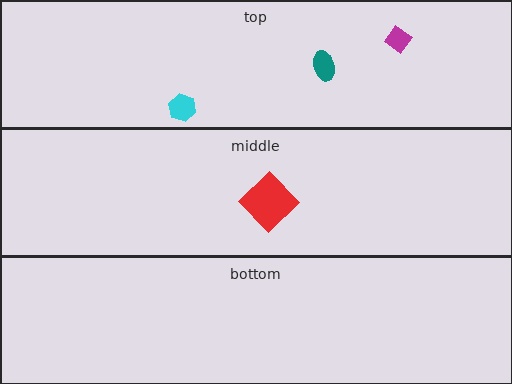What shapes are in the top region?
The teal ellipse, the magenta diamond, the cyan hexagon.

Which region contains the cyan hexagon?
The top region.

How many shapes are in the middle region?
1.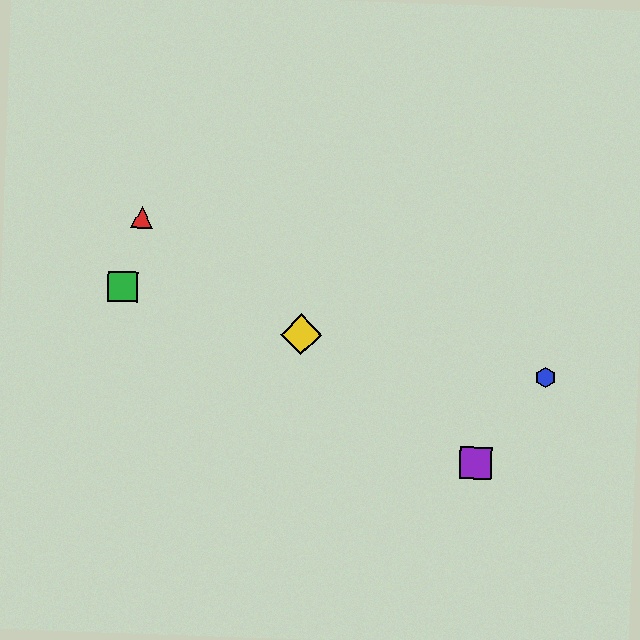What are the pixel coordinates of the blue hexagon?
The blue hexagon is at (546, 377).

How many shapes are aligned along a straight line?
3 shapes (the red triangle, the yellow diamond, the purple square) are aligned along a straight line.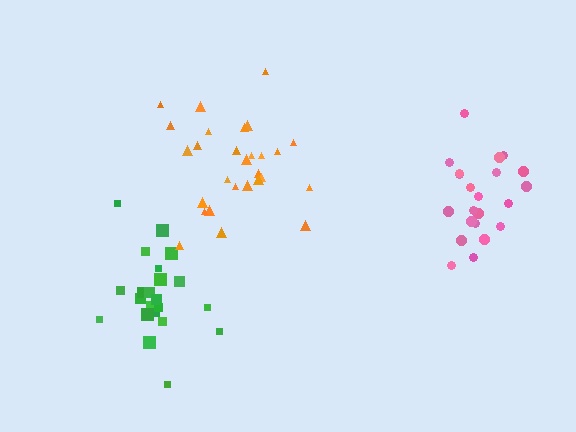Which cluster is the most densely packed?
Pink.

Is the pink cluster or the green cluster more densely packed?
Pink.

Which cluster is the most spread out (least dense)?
Orange.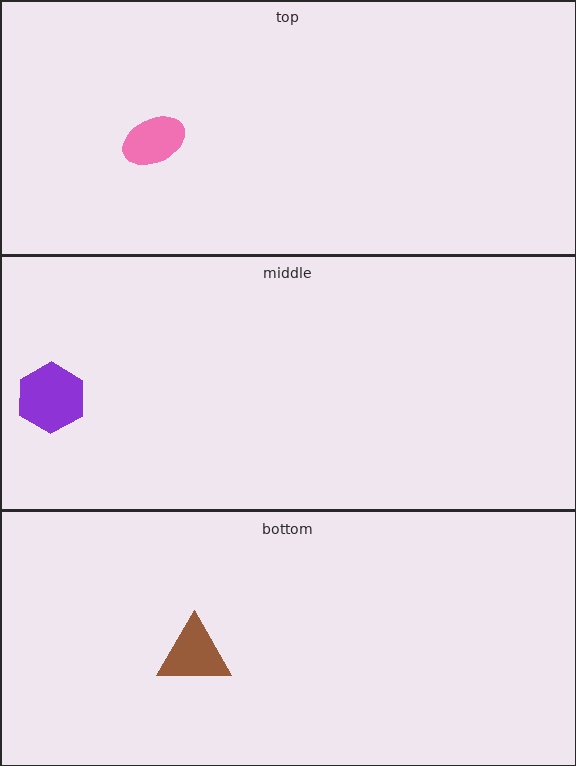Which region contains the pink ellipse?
The top region.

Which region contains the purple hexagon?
The middle region.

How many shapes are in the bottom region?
1.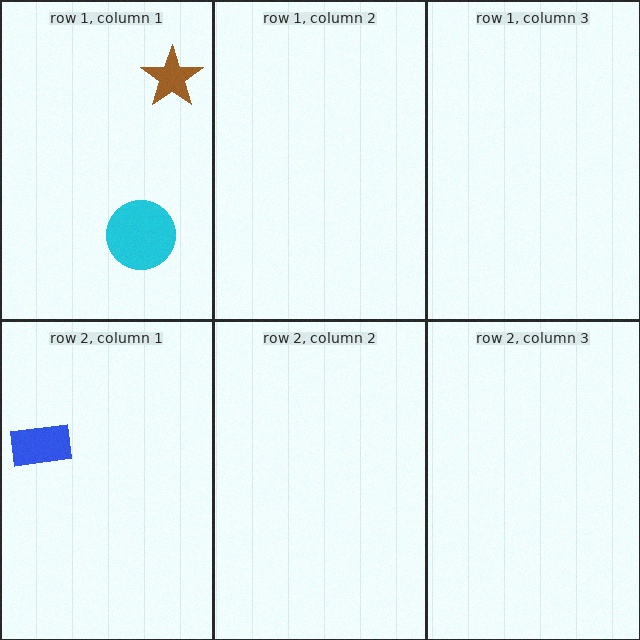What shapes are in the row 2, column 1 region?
The blue rectangle.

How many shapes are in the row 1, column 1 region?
2.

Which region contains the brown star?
The row 1, column 1 region.